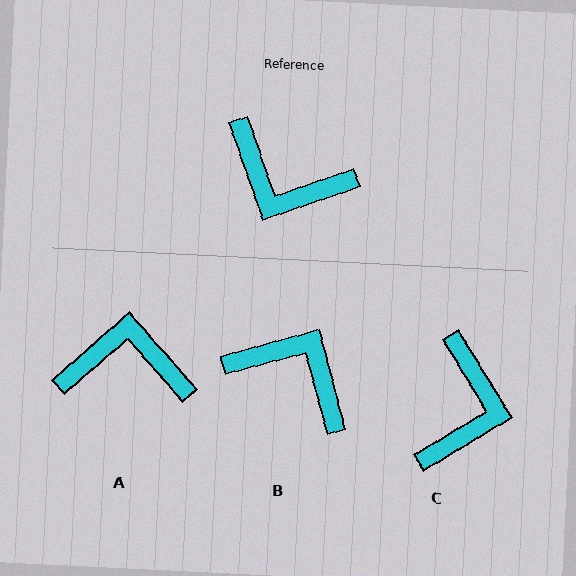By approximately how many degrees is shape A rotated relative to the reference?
Approximately 158 degrees clockwise.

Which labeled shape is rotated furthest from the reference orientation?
B, about 176 degrees away.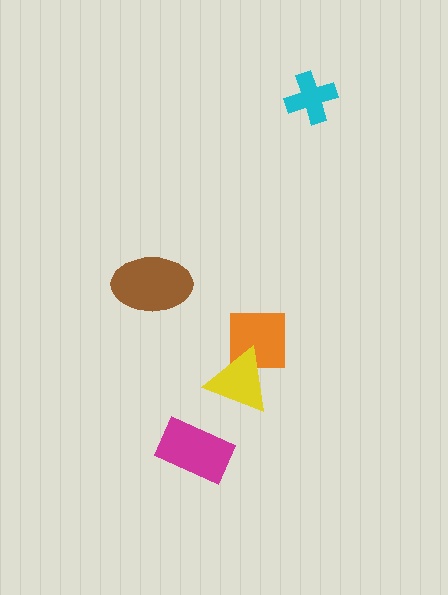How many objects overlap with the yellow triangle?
1 object overlaps with the yellow triangle.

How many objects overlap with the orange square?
1 object overlaps with the orange square.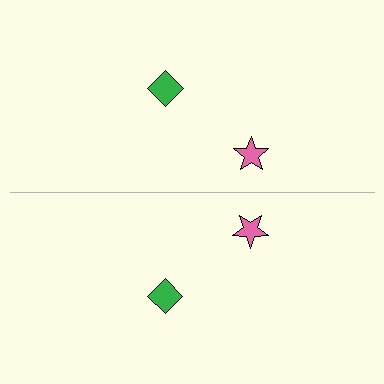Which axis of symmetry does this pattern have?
The pattern has a horizontal axis of symmetry running through the center of the image.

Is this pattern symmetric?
Yes, this pattern has bilateral (reflection) symmetry.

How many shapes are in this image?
There are 4 shapes in this image.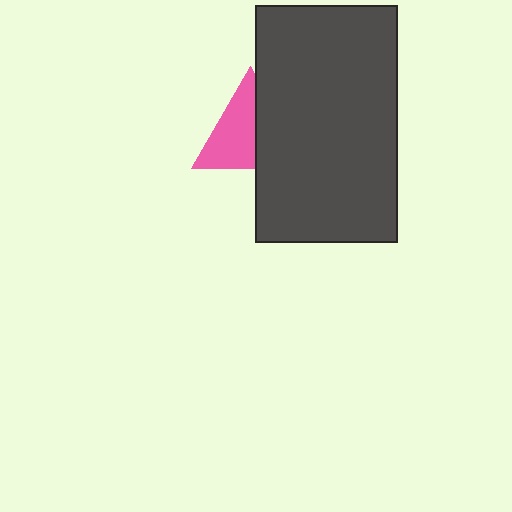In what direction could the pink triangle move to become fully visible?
The pink triangle could move left. That would shift it out from behind the dark gray rectangle entirely.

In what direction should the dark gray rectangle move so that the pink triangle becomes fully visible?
The dark gray rectangle should move right. That is the shortest direction to clear the overlap and leave the pink triangle fully visible.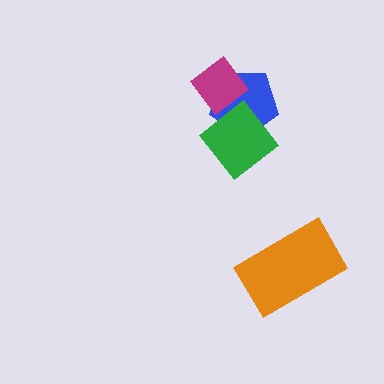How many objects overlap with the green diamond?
2 objects overlap with the green diamond.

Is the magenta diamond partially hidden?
No, no other shape covers it.